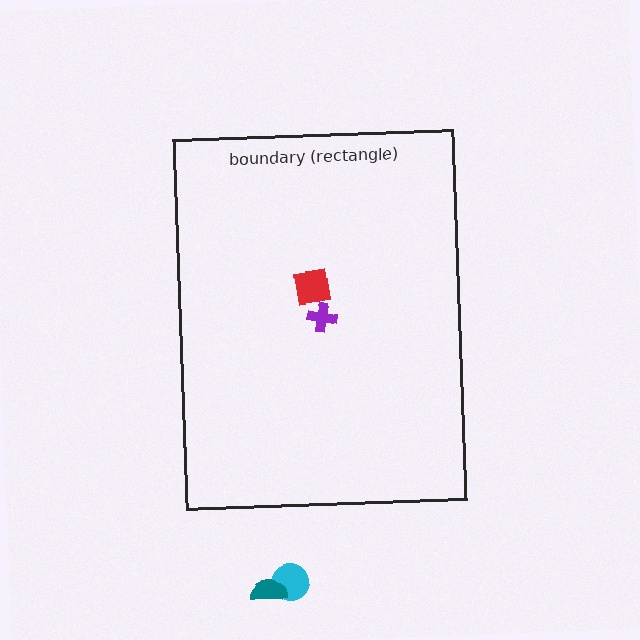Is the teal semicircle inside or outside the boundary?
Outside.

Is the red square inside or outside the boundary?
Inside.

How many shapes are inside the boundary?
2 inside, 2 outside.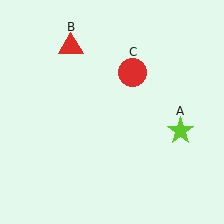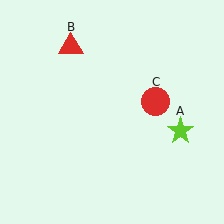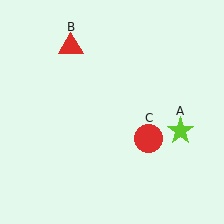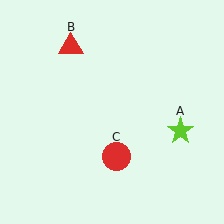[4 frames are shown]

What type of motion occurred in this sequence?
The red circle (object C) rotated clockwise around the center of the scene.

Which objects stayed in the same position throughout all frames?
Lime star (object A) and red triangle (object B) remained stationary.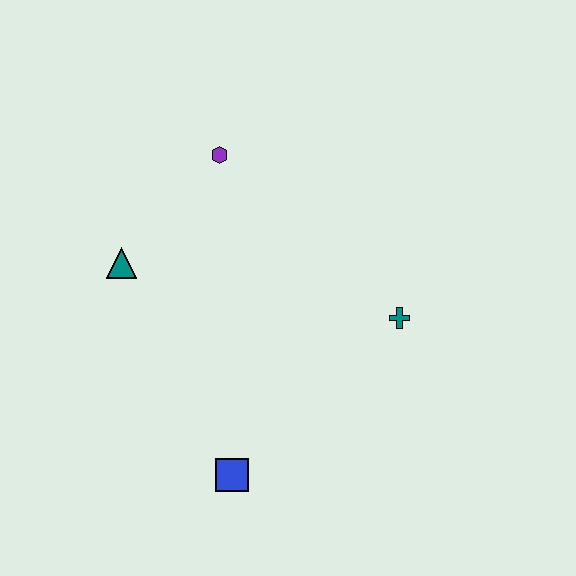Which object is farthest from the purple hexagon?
The blue square is farthest from the purple hexagon.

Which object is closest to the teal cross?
The blue square is closest to the teal cross.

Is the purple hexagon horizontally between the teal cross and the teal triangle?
Yes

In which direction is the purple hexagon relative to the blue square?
The purple hexagon is above the blue square.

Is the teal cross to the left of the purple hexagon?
No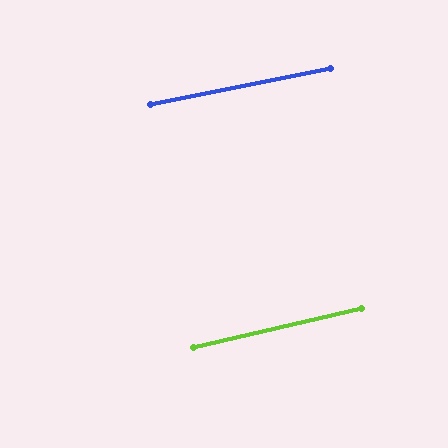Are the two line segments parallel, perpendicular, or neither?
Parallel — their directions differ by only 2.0°.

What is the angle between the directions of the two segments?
Approximately 2 degrees.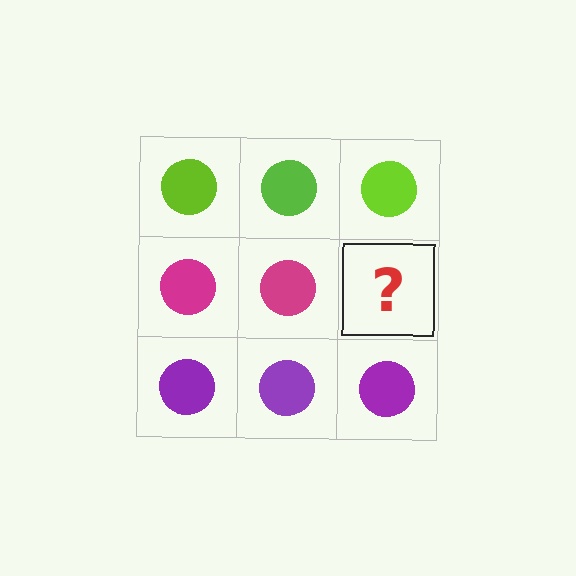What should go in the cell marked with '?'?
The missing cell should contain a magenta circle.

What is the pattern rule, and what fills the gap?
The rule is that each row has a consistent color. The gap should be filled with a magenta circle.